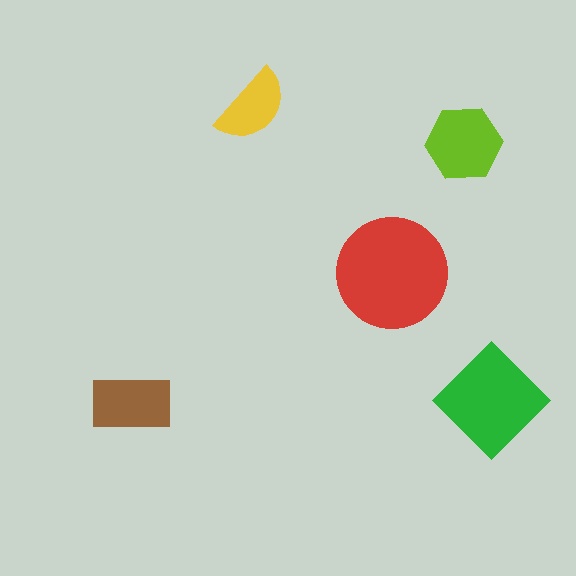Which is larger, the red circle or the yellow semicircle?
The red circle.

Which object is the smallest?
The yellow semicircle.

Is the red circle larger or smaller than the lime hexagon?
Larger.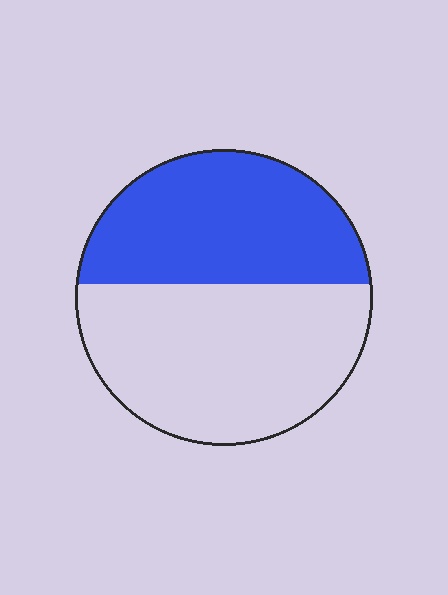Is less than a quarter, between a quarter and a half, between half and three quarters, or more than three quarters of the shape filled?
Between a quarter and a half.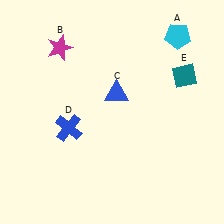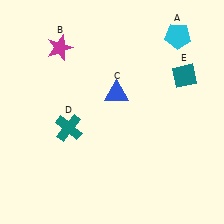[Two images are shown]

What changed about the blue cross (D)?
In Image 1, D is blue. In Image 2, it changed to teal.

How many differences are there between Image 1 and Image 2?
There is 1 difference between the two images.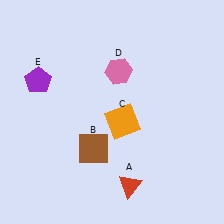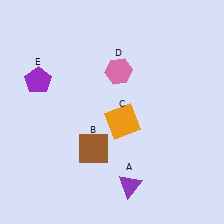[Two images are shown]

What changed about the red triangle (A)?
In Image 1, A is red. In Image 2, it changed to purple.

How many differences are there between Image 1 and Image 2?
There is 1 difference between the two images.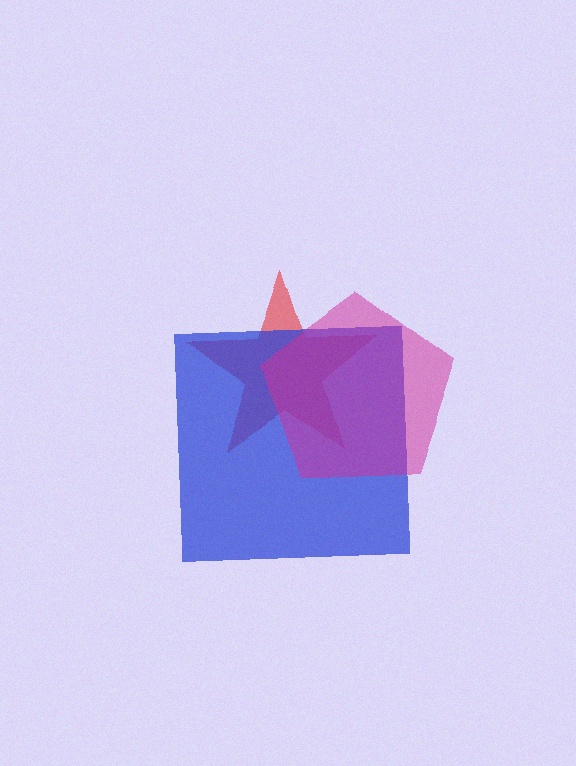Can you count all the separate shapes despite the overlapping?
Yes, there are 3 separate shapes.